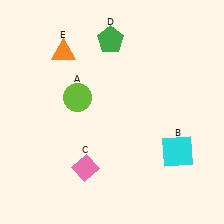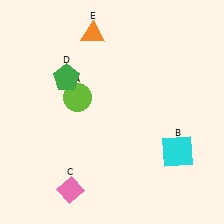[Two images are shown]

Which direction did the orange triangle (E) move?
The orange triangle (E) moved right.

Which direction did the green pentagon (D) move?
The green pentagon (D) moved left.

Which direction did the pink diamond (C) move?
The pink diamond (C) moved down.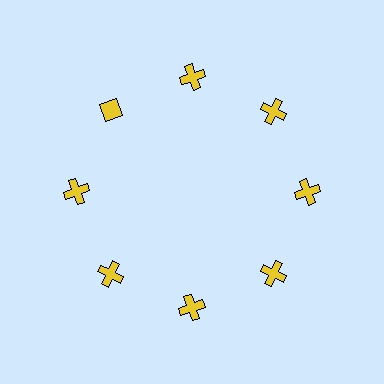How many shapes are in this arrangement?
There are 8 shapes arranged in a ring pattern.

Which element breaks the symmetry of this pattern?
The yellow diamond at roughly the 10 o'clock position breaks the symmetry. All other shapes are yellow crosses.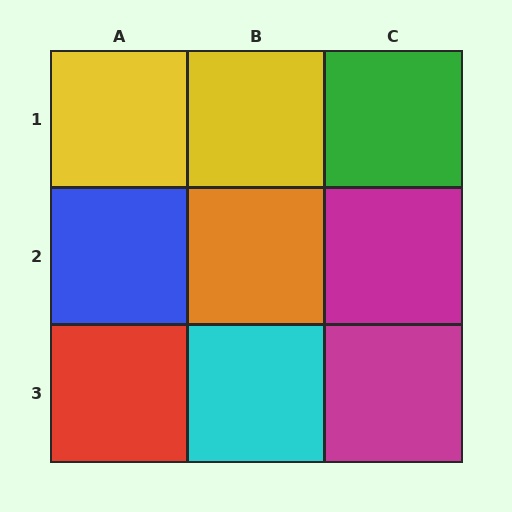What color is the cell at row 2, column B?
Orange.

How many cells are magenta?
2 cells are magenta.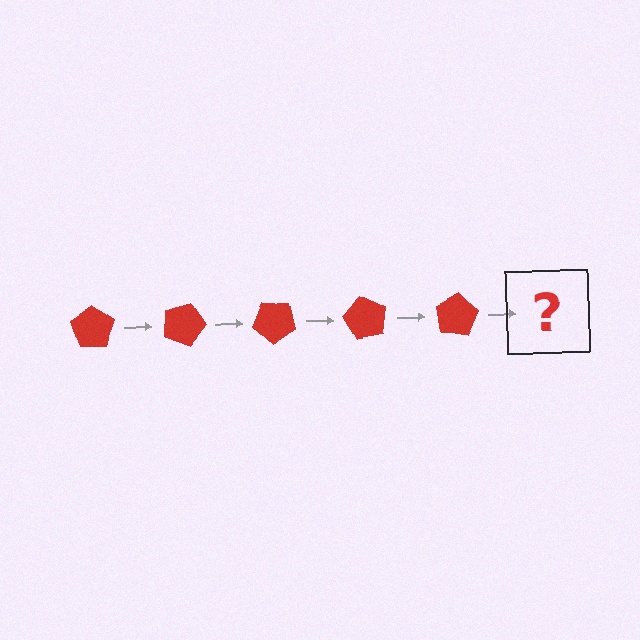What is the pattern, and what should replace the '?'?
The pattern is that the pentagon rotates 20 degrees each step. The '?' should be a red pentagon rotated 100 degrees.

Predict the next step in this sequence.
The next step is a red pentagon rotated 100 degrees.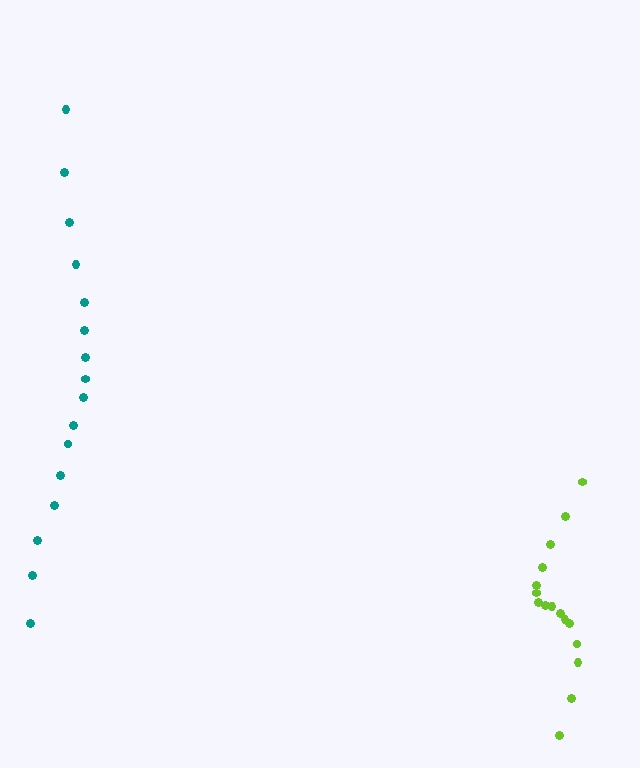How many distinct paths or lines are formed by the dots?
There are 2 distinct paths.